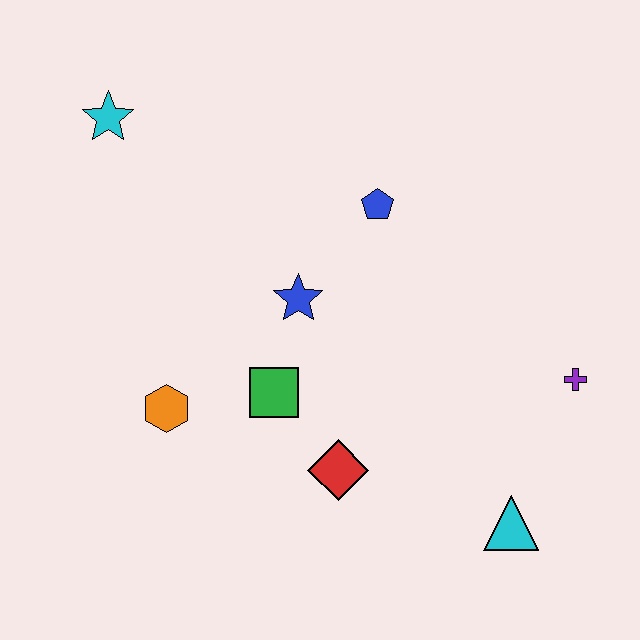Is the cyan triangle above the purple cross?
No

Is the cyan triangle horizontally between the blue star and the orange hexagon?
No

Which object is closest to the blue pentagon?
The blue star is closest to the blue pentagon.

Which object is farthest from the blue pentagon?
The cyan triangle is farthest from the blue pentagon.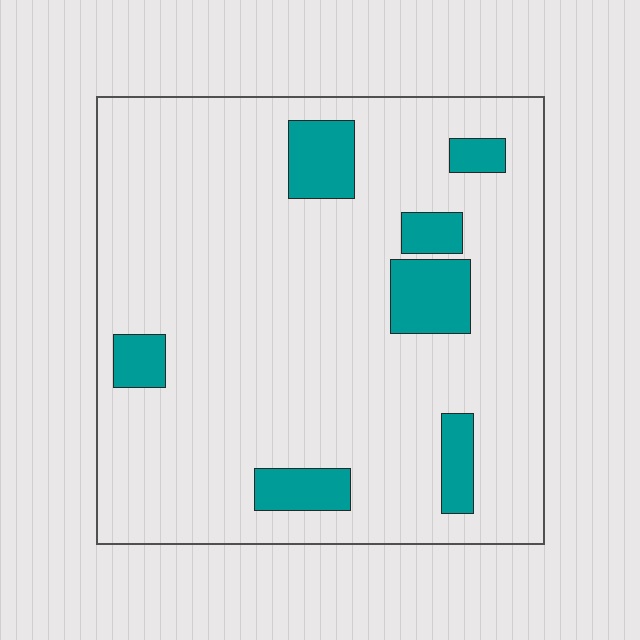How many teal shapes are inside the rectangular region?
7.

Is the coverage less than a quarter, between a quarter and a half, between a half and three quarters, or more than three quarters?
Less than a quarter.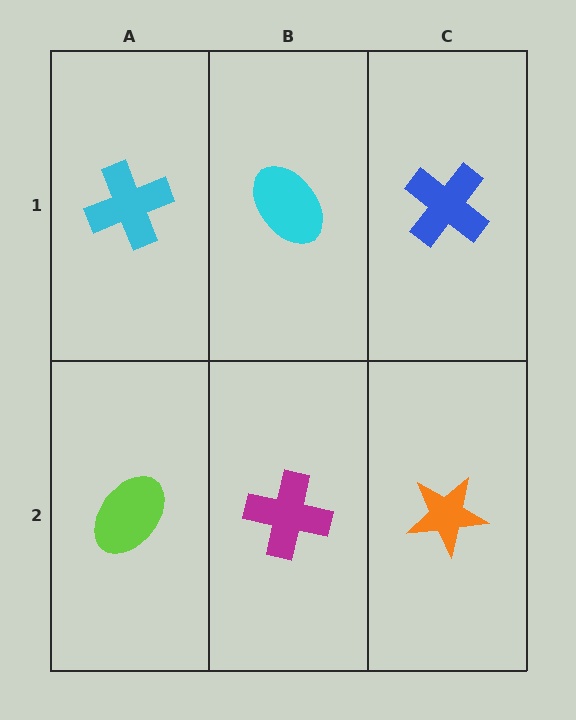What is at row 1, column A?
A cyan cross.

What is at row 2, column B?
A magenta cross.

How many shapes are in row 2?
3 shapes.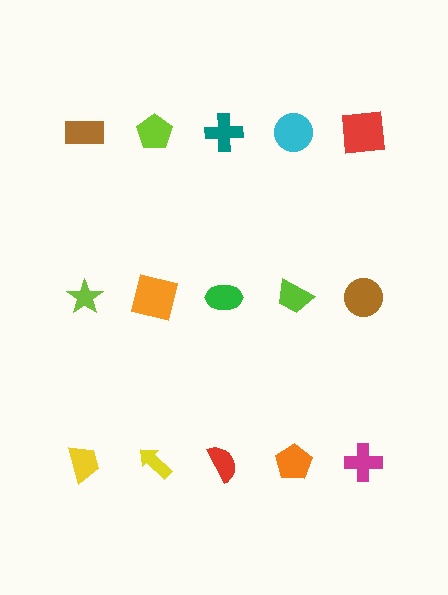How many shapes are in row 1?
5 shapes.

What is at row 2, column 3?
A green ellipse.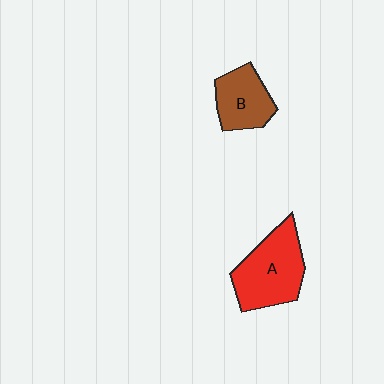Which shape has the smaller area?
Shape B (brown).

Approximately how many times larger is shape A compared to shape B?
Approximately 1.5 times.